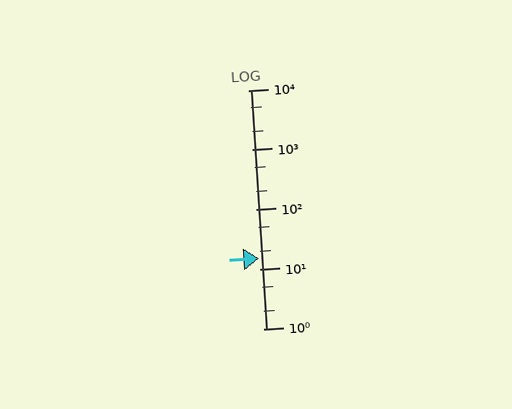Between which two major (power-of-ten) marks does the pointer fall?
The pointer is between 10 and 100.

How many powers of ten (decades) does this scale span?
The scale spans 4 decades, from 1 to 10000.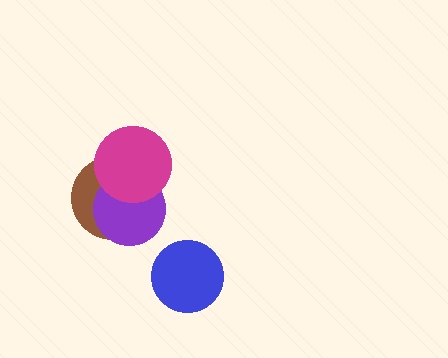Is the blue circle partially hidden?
No, no other shape covers it.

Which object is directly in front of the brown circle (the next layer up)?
The purple circle is directly in front of the brown circle.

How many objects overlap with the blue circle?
0 objects overlap with the blue circle.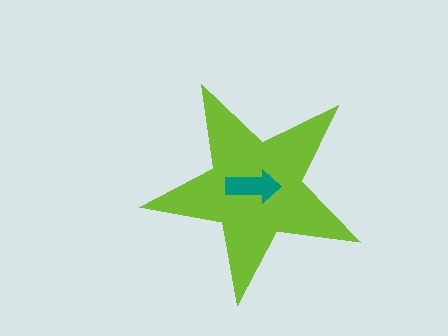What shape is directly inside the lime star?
The teal arrow.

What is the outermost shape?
The lime star.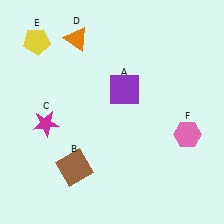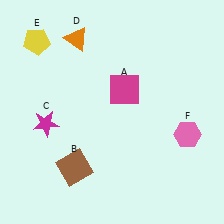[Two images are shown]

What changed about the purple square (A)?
In Image 1, A is purple. In Image 2, it changed to magenta.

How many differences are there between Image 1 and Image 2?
There is 1 difference between the two images.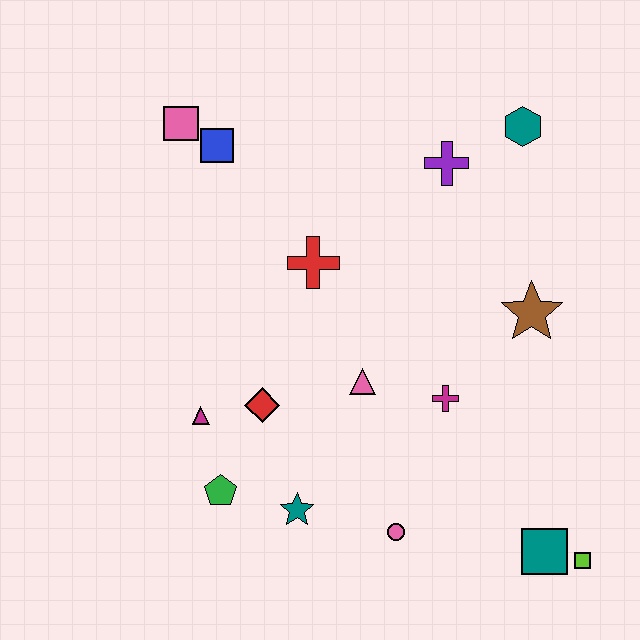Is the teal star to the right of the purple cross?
No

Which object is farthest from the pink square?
The lime square is farthest from the pink square.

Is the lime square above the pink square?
No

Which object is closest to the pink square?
The blue square is closest to the pink square.